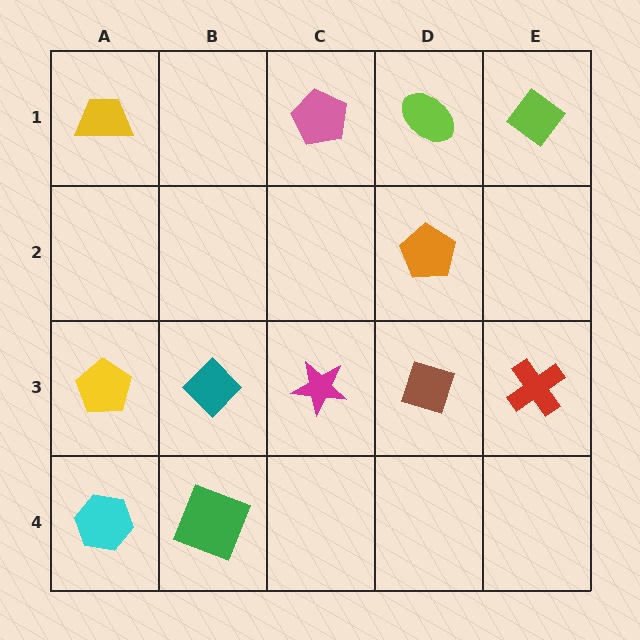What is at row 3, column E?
A red cross.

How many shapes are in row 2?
1 shape.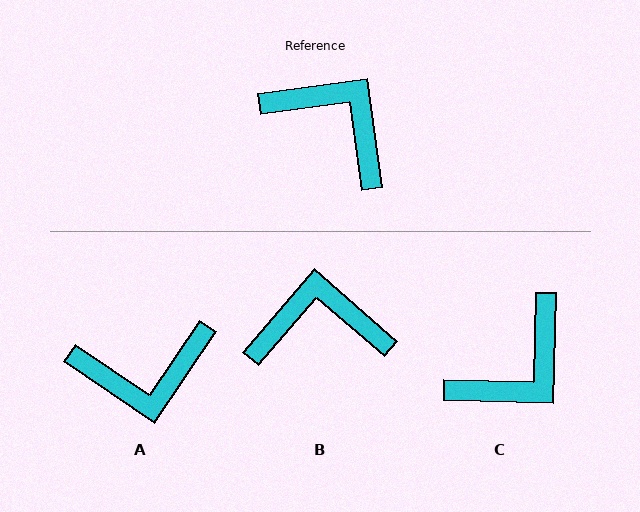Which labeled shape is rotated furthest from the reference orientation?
A, about 132 degrees away.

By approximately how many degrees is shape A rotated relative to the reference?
Approximately 132 degrees clockwise.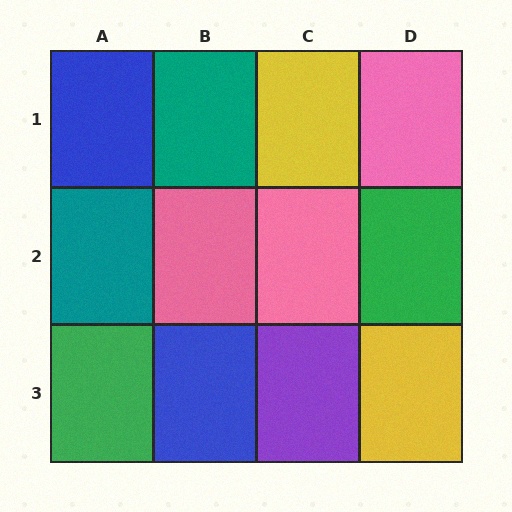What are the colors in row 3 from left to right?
Green, blue, purple, yellow.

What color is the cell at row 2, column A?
Teal.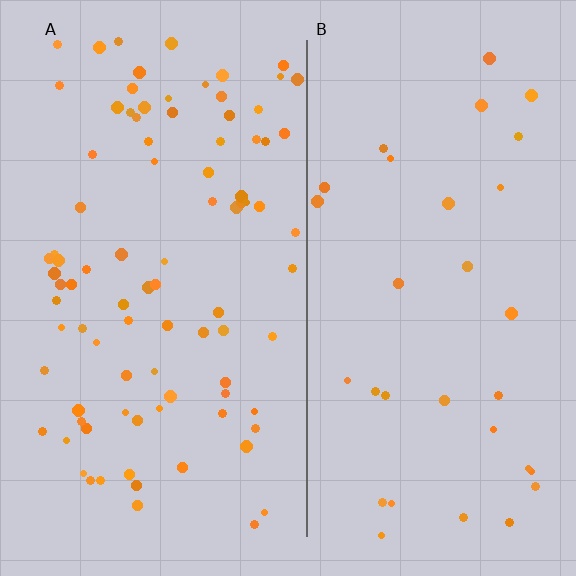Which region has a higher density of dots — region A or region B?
A (the left).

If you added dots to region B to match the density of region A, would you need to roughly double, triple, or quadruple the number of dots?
Approximately triple.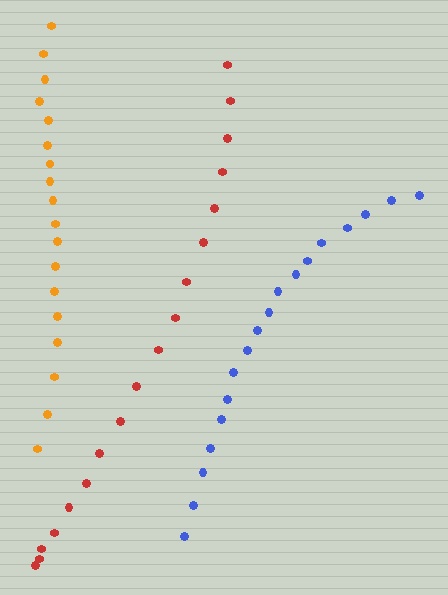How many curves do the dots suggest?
There are 3 distinct paths.